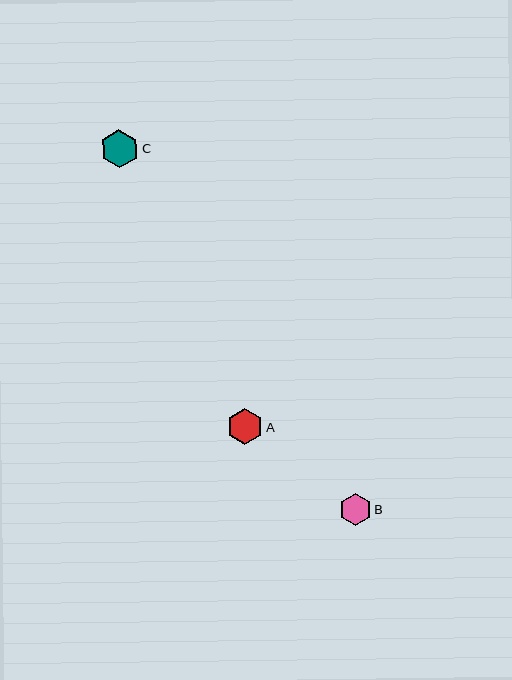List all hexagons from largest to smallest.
From largest to smallest: C, A, B.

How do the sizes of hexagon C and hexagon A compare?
Hexagon C and hexagon A are approximately the same size.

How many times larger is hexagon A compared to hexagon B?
Hexagon A is approximately 1.1 times the size of hexagon B.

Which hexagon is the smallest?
Hexagon B is the smallest with a size of approximately 32 pixels.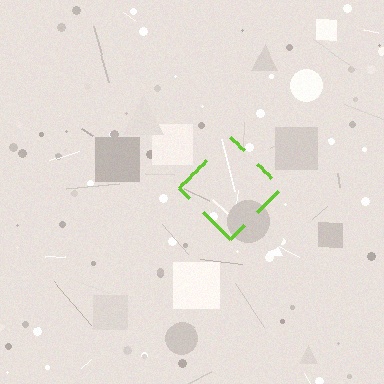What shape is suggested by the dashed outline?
The dashed outline suggests a diamond.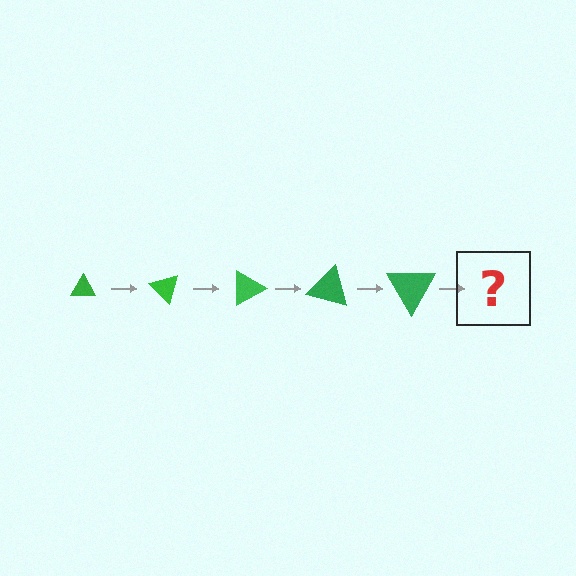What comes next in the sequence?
The next element should be a triangle, larger than the previous one and rotated 225 degrees from the start.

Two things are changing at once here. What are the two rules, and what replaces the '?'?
The two rules are that the triangle grows larger each step and it rotates 45 degrees each step. The '?' should be a triangle, larger than the previous one and rotated 225 degrees from the start.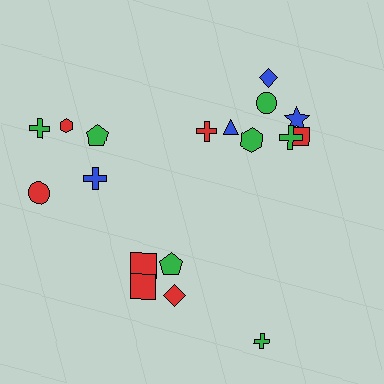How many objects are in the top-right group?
There are 8 objects.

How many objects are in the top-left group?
There are 5 objects.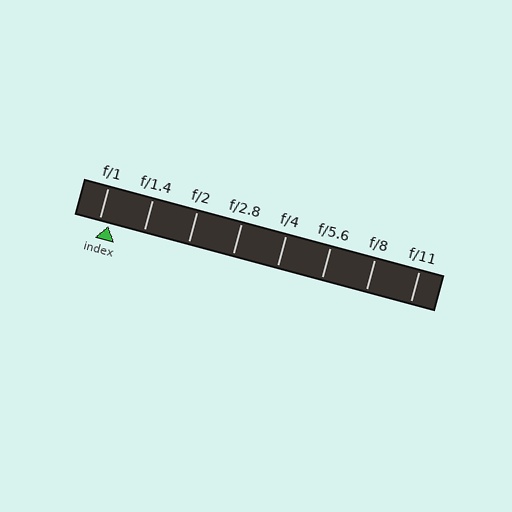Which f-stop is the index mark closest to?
The index mark is closest to f/1.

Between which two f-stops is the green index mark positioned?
The index mark is between f/1 and f/1.4.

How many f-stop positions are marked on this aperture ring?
There are 8 f-stop positions marked.